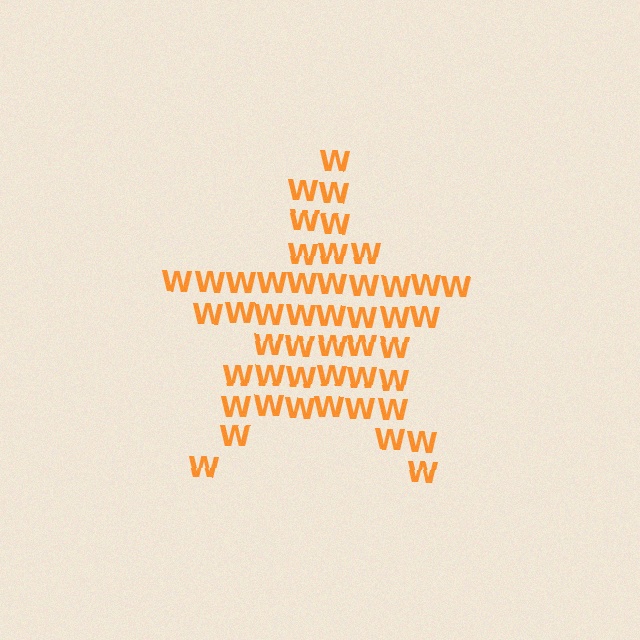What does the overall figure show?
The overall figure shows a star.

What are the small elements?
The small elements are letter W's.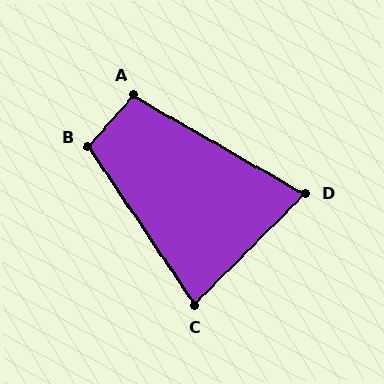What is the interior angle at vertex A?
Approximately 101 degrees (obtuse).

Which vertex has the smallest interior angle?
D, at approximately 75 degrees.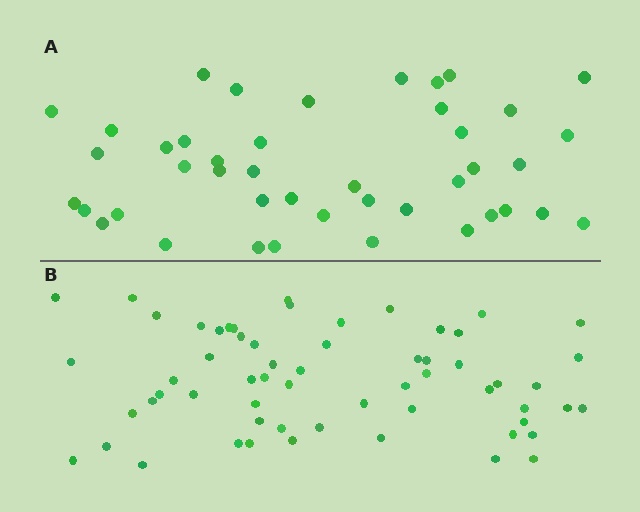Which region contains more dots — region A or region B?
Region B (the bottom region) has more dots.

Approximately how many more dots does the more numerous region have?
Region B has approximately 15 more dots than region A.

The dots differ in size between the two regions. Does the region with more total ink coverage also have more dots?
No. Region A has more total ink coverage because its dots are larger, but region B actually contains more individual dots. Total area can be misleading — the number of items is what matters here.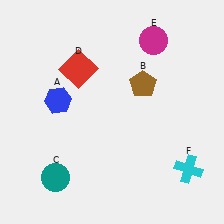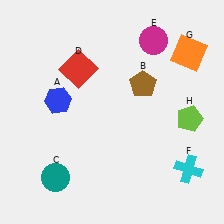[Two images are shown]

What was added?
An orange square (G), a lime pentagon (H) were added in Image 2.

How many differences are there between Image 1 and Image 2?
There are 2 differences between the two images.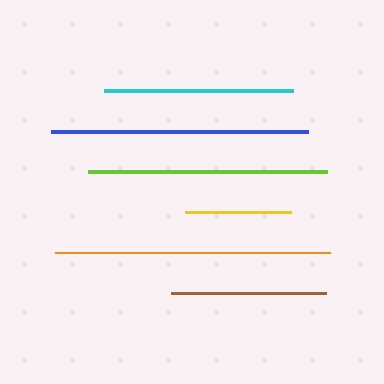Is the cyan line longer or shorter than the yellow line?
The cyan line is longer than the yellow line.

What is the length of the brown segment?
The brown segment is approximately 155 pixels long.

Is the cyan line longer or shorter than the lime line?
The lime line is longer than the cyan line.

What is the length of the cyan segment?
The cyan segment is approximately 190 pixels long.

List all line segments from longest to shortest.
From longest to shortest: orange, blue, lime, cyan, brown, yellow.